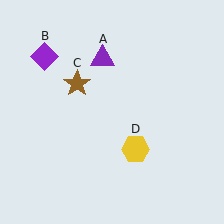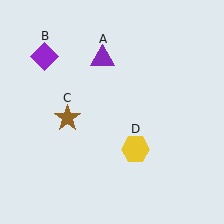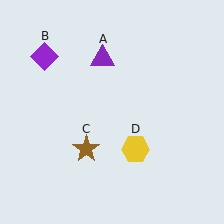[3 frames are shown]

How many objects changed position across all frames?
1 object changed position: brown star (object C).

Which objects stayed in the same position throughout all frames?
Purple triangle (object A) and purple diamond (object B) and yellow hexagon (object D) remained stationary.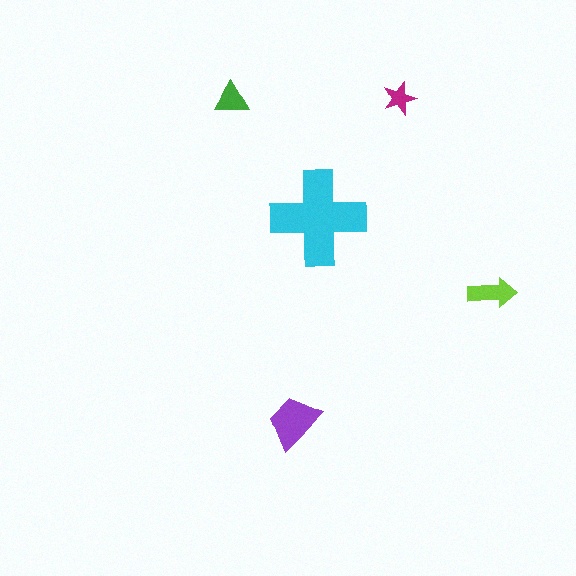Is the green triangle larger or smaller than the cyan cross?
Smaller.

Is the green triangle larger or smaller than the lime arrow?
Smaller.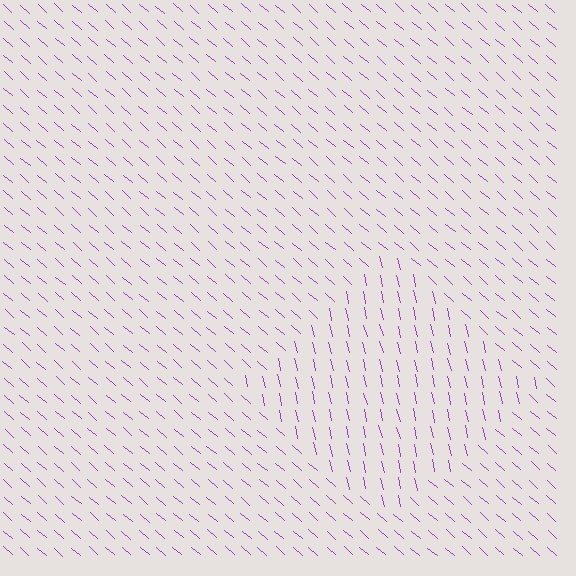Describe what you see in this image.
The image is filled with small purple line segments. A diamond region in the image has lines oriented differently from the surrounding lines, creating a visible texture boundary.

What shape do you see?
I see a diamond.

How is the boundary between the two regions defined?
The boundary is defined purely by a change in line orientation (approximately 36 degrees difference). All lines are the same color and thickness.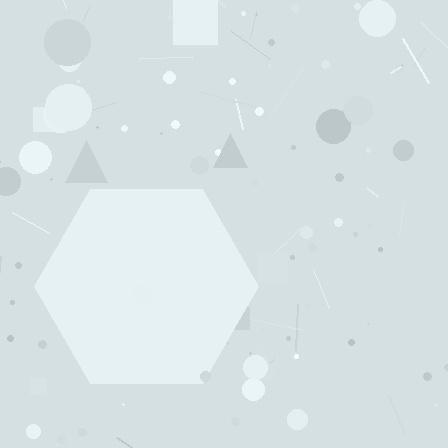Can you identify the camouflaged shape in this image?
The camouflaged shape is a hexagon.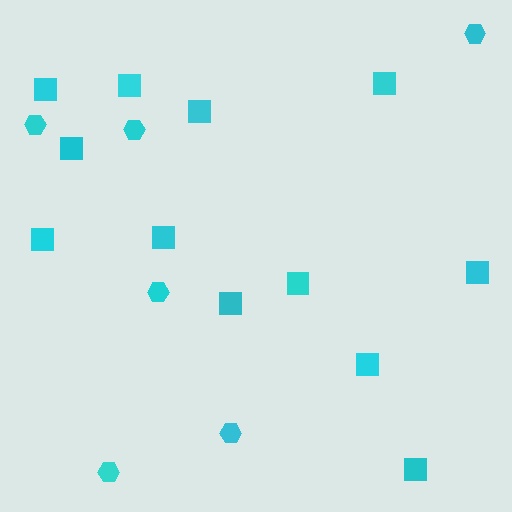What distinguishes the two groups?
There are 2 groups: one group of hexagons (6) and one group of squares (12).